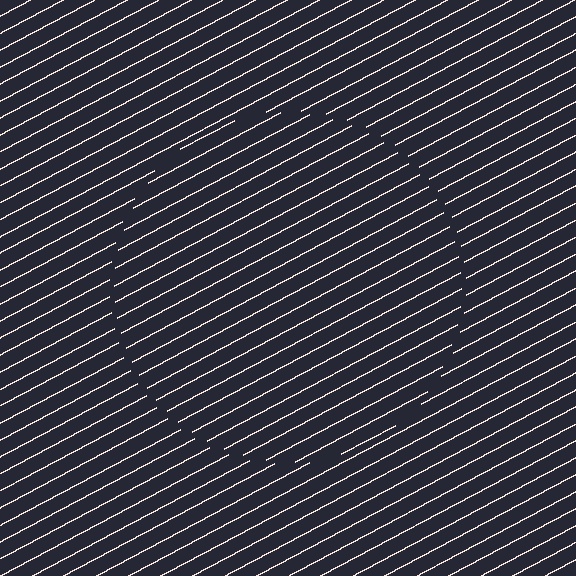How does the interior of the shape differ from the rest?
The interior of the shape contains the same grating, shifted by half a period — the contour is defined by the phase discontinuity where line-ends from the inner and outer gratings abut.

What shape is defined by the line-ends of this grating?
An illusory circle. The interior of the shape contains the same grating, shifted by half a period — the contour is defined by the phase discontinuity where line-ends from the inner and outer gratings abut.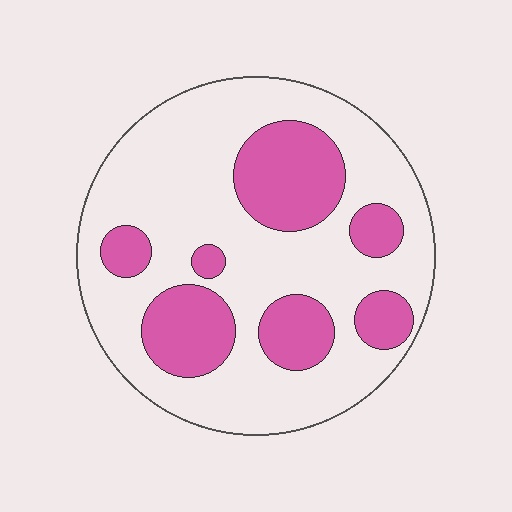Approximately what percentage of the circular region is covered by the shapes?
Approximately 30%.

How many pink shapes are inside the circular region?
7.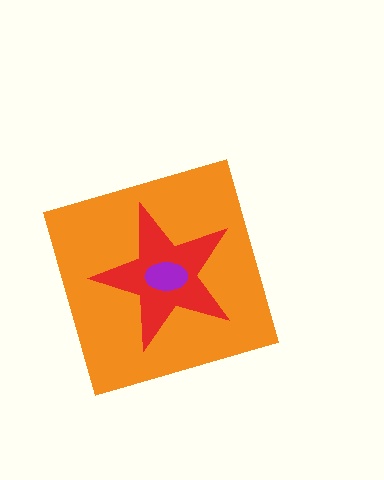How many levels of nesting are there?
3.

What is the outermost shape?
The orange diamond.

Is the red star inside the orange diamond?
Yes.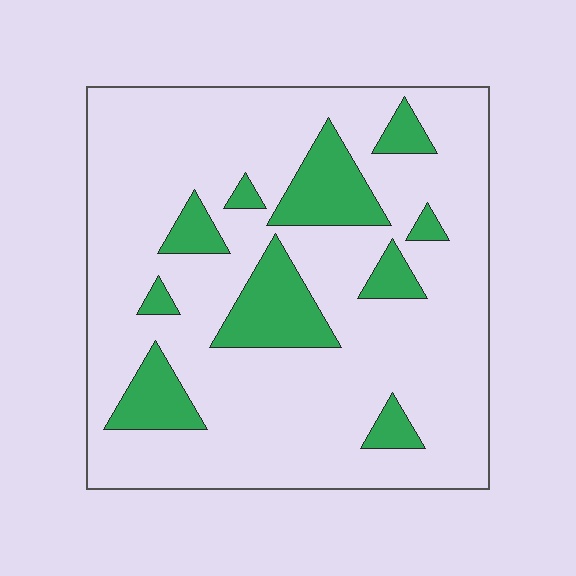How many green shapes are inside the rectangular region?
10.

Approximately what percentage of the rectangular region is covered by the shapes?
Approximately 20%.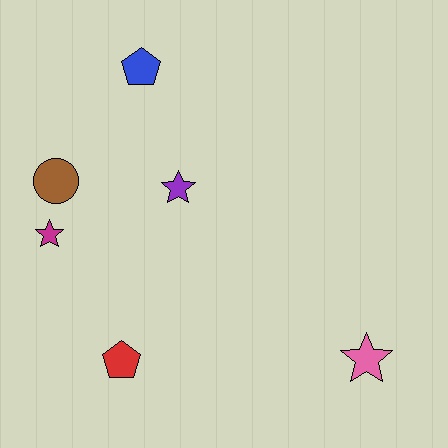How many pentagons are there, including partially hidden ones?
There are 2 pentagons.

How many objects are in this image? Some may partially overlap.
There are 6 objects.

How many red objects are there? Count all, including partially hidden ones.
There is 1 red object.